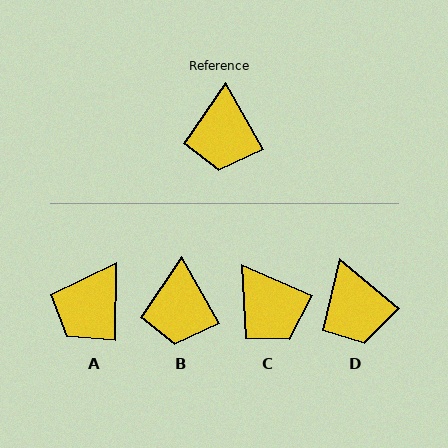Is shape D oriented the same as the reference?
No, it is off by about 21 degrees.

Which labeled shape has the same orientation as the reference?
B.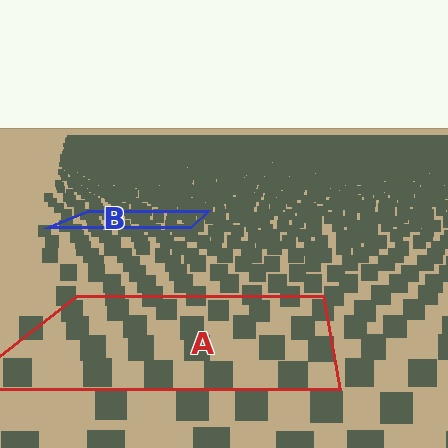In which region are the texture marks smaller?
The texture marks are smaller in region B, because it is farther away.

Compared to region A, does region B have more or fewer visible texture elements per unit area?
Region B has more texture elements per unit area — they are packed more densely because it is farther away.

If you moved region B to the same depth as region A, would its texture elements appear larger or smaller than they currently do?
They would appear larger. At a closer depth, the same texture elements are projected at a bigger on-screen size.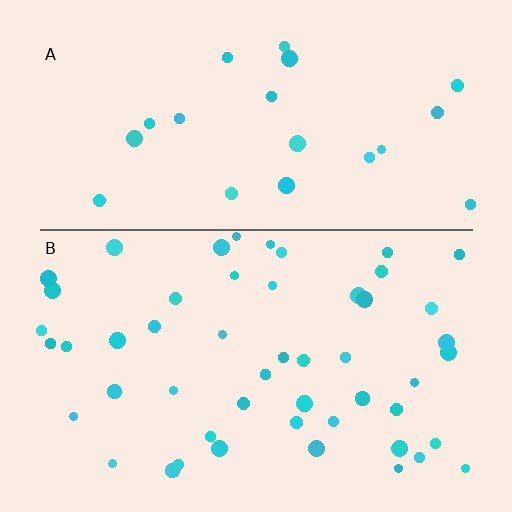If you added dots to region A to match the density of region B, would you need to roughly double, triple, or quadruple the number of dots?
Approximately double.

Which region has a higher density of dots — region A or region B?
B (the bottom).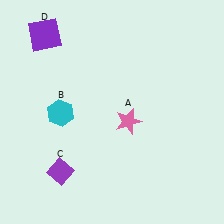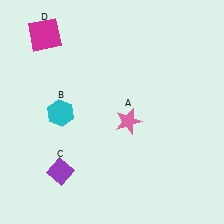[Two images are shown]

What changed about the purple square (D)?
In Image 1, D is purple. In Image 2, it changed to magenta.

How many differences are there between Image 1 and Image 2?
There is 1 difference between the two images.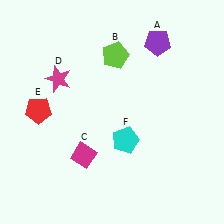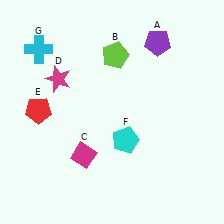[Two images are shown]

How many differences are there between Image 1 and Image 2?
There is 1 difference between the two images.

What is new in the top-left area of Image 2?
A cyan cross (G) was added in the top-left area of Image 2.